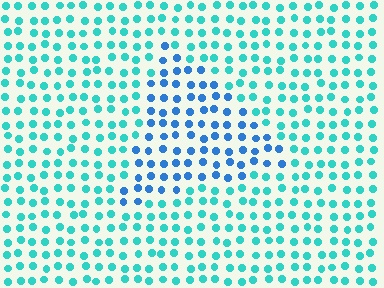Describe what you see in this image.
The image is filled with small cyan elements in a uniform arrangement. A triangle-shaped region is visible where the elements are tinted to a slightly different hue, forming a subtle color boundary.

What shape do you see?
I see a triangle.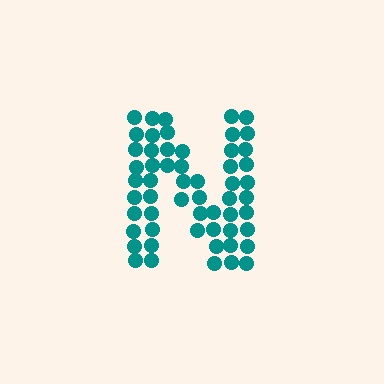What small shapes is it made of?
It is made of small circles.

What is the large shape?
The large shape is the letter N.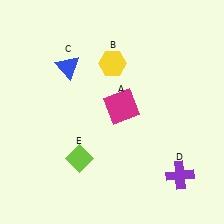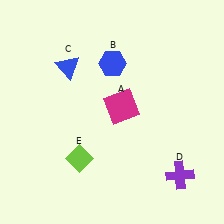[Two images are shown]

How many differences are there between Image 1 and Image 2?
There is 1 difference between the two images.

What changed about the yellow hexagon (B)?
In Image 1, B is yellow. In Image 2, it changed to blue.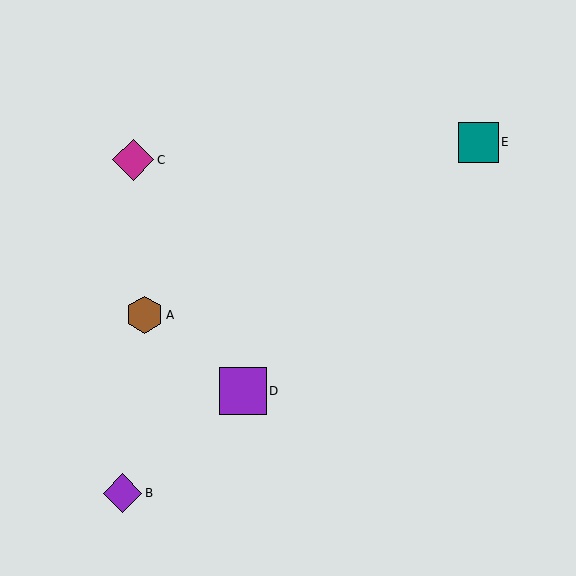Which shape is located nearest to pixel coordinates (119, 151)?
The magenta diamond (labeled C) at (133, 160) is nearest to that location.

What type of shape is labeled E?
Shape E is a teal square.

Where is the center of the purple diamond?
The center of the purple diamond is at (123, 493).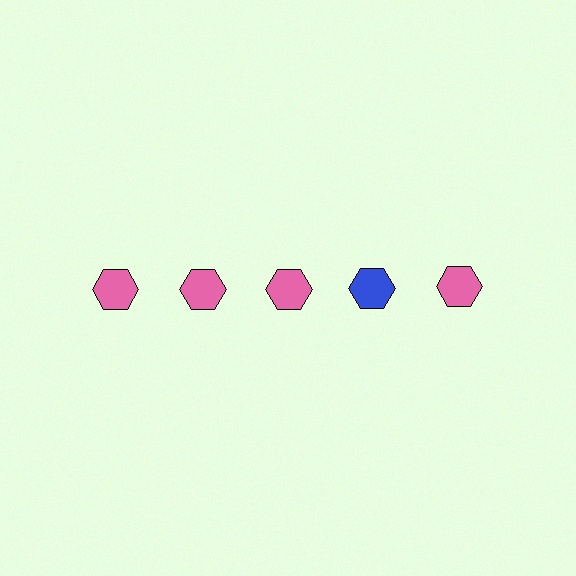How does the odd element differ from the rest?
It has a different color: blue instead of pink.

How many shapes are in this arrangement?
There are 5 shapes arranged in a grid pattern.